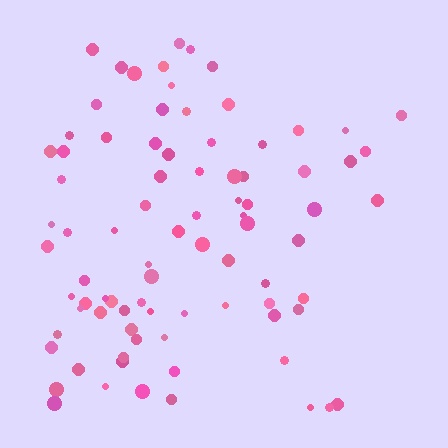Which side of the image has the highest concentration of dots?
The left.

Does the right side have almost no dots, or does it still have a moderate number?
Still a moderate number, just noticeably fewer than the left.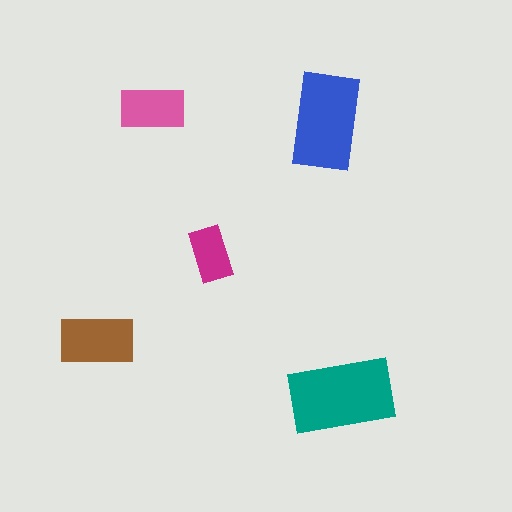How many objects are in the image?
There are 5 objects in the image.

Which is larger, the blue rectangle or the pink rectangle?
The blue one.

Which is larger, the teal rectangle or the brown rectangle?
The teal one.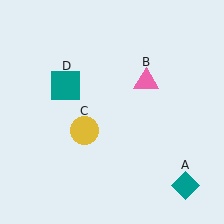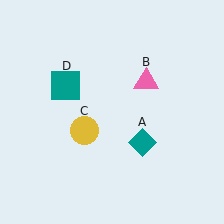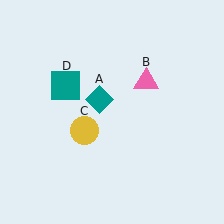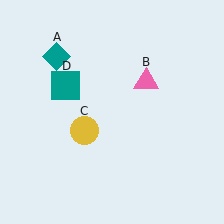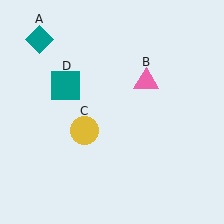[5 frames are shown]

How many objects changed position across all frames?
1 object changed position: teal diamond (object A).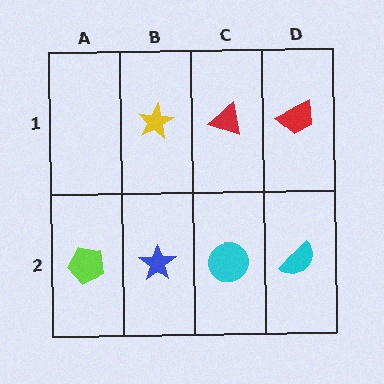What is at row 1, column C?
A red triangle.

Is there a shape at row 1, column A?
No, that cell is empty.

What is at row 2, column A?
A lime pentagon.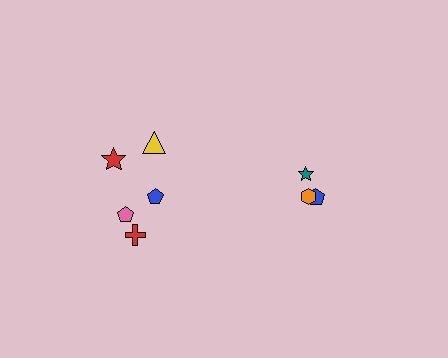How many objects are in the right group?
There are 3 objects.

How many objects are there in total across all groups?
There are 8 objects.